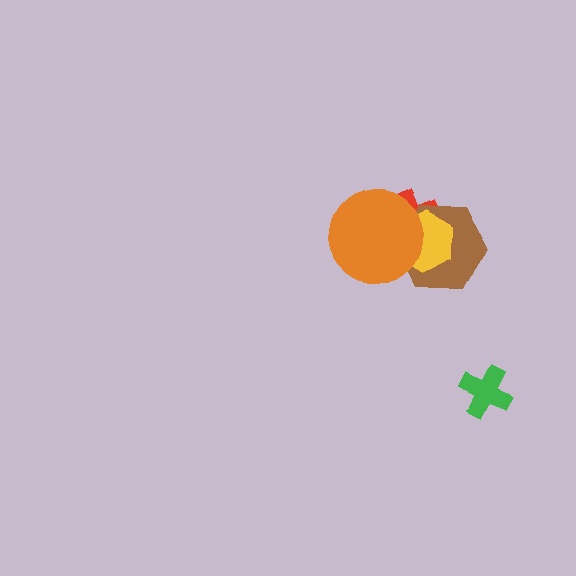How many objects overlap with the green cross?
0 objects overlap with the green cross.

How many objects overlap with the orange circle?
3 objects overlap with the orange circle.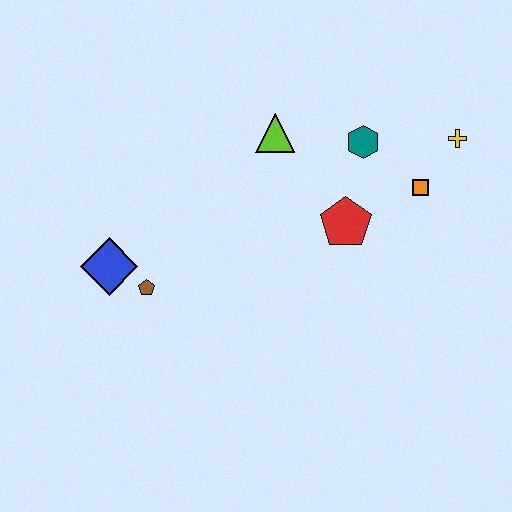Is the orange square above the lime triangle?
No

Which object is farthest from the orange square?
The blue diamond is farthest from the orange square.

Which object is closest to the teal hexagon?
The orange square is closest to the teal hexagon.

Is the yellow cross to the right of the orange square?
Yes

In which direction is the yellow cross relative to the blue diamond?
The yellow cross is to the right of the blue diamond.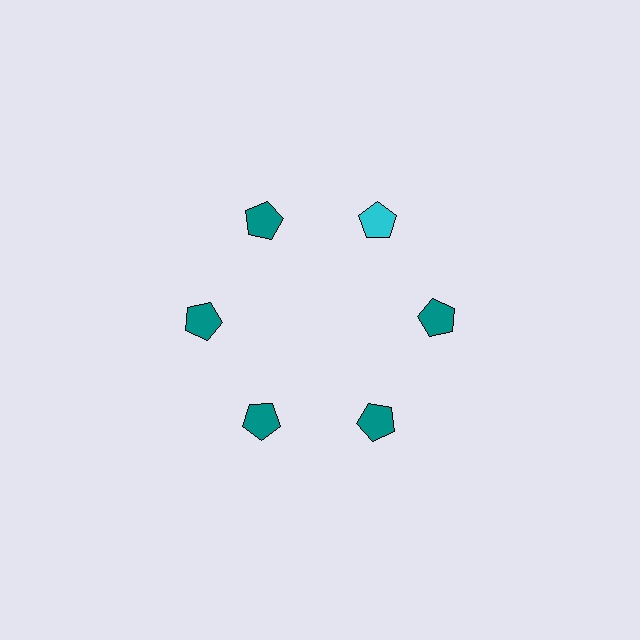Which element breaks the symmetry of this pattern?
The cyan pentagon at roughly the 1 o'clock position breaks the symmetry. All other shapes are teal pentagons.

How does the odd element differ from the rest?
It has a different color: cyan instead of teal.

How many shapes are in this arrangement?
There are 6 shapes arranged in a ring pattern.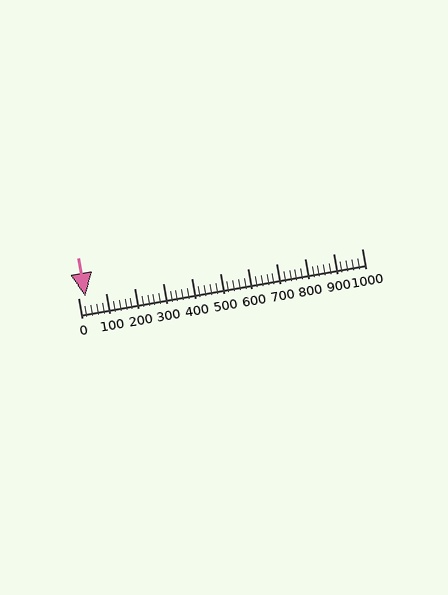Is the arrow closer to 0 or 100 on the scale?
The arrow is closer to 0.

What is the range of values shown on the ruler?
The ruler shows values from 0 to 1000.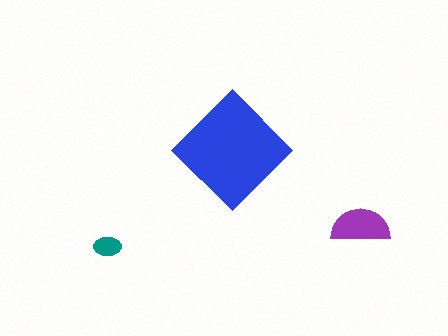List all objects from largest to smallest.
The blue diamond, the purple semicircle, the teal ellipse.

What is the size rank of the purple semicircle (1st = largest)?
2nd.